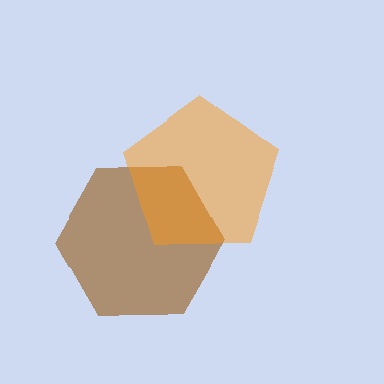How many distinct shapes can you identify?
There are 2 distinct shapes: a brown hexagon, an orange pentagon.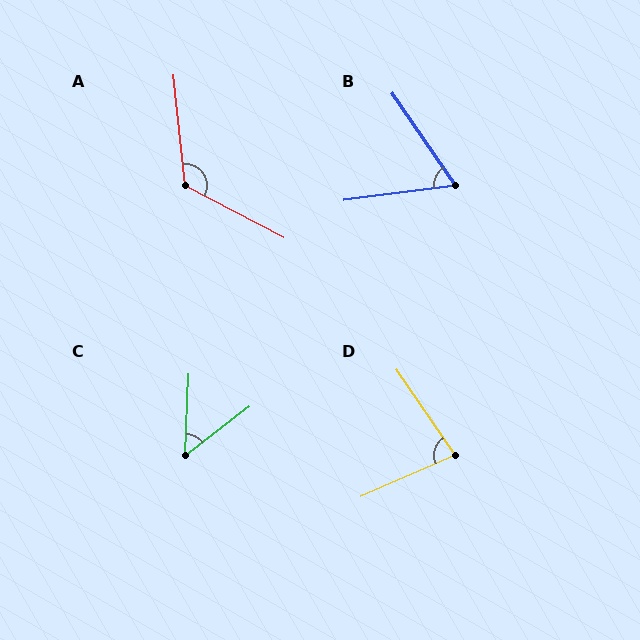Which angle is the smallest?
C, at approximately 50 degrees.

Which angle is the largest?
A, at approximately 123 degrees.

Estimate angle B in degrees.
Approximately 63 degrees.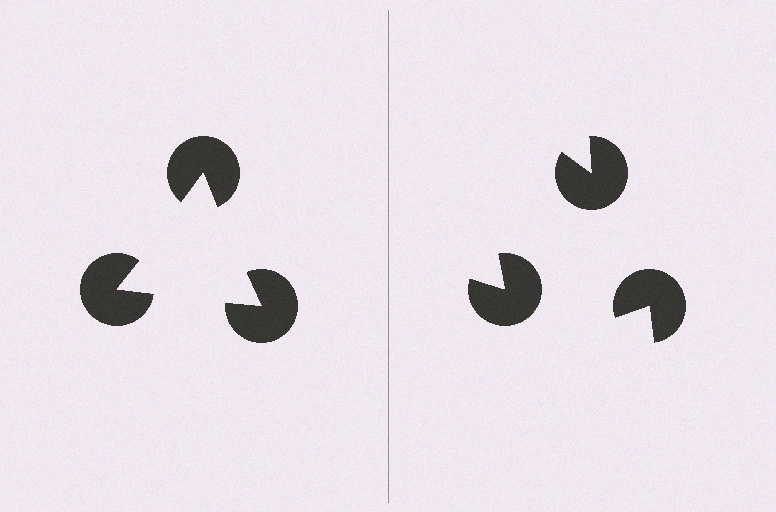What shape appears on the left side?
An illusory triangle.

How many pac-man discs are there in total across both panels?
6 — 3 on each side.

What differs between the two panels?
The pac-man discs are positioned identically on both sides; only the wedge orientations differ. On the left they align to a triangle; on the right they are misaligned.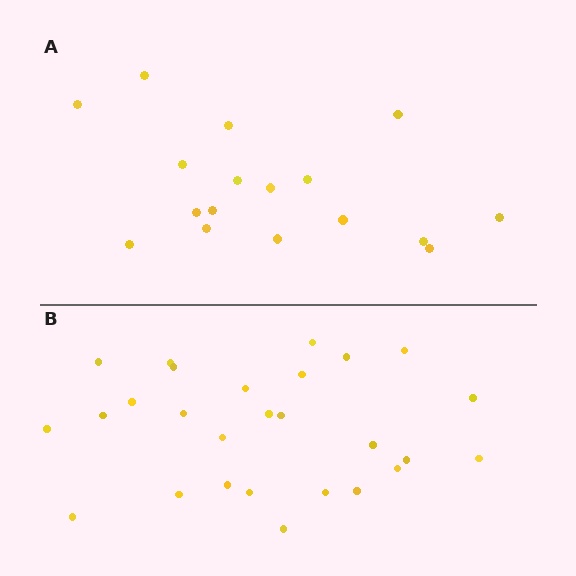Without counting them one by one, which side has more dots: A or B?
Region B (the bottom region) has more dots.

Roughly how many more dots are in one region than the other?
Region B has roughly 10 or so more dots than region A.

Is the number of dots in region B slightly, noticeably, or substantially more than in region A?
Region B has substantially more. The ratio is roughly 1.6 to 1.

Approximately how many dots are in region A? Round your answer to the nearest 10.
About 20 dots. (The exact count is 17, which rounds to 20.)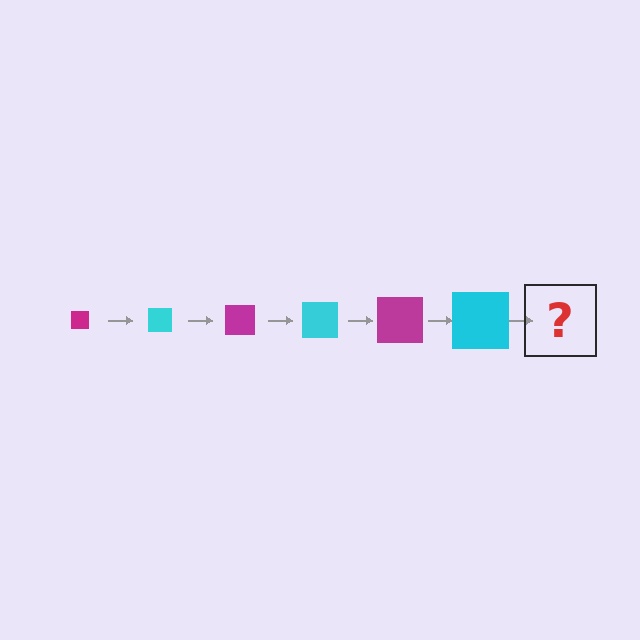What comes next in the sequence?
The next element should be a magenta square, larger than the previous one.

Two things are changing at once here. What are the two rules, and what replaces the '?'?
The two rules are that the square grows larger each step and the color cycles through magenta and cyan. The '?' should be a magenta square, larger than the previous one.